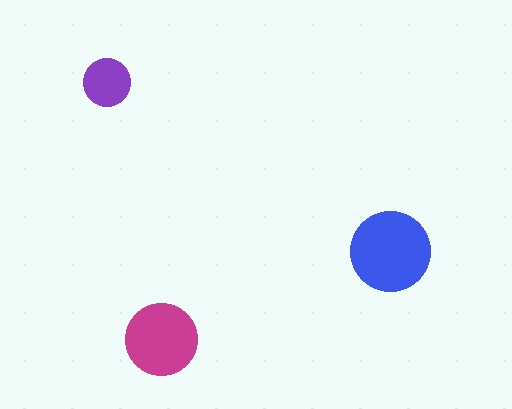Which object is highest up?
The purple circle is topmost.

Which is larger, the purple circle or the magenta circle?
The magenta one.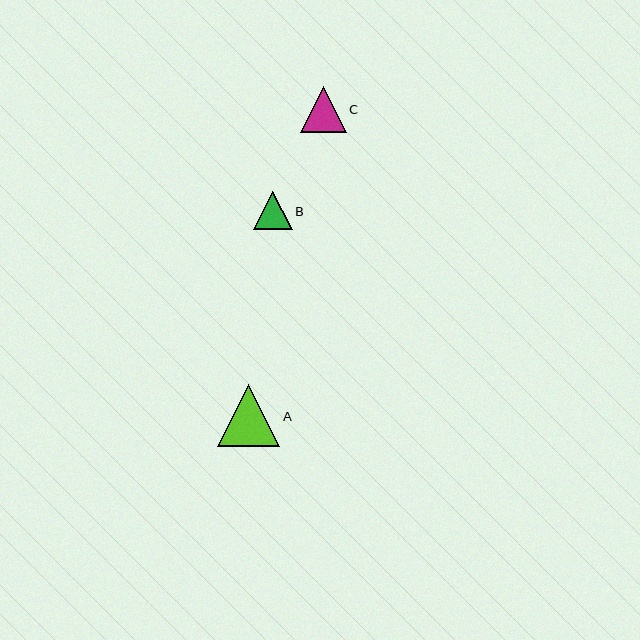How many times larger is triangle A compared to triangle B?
Triangle A is approximately 1.6 times the size of triangle B.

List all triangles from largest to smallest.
From largest to smallest: A, C, B.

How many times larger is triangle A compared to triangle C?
Triangle A is approximately 1.4 times the size of triangle C.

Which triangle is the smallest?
Triangle B is the smallest with a size of approximately 38 pixels.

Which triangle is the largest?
Triangle A is the largest with a size of approximately 63 pixels.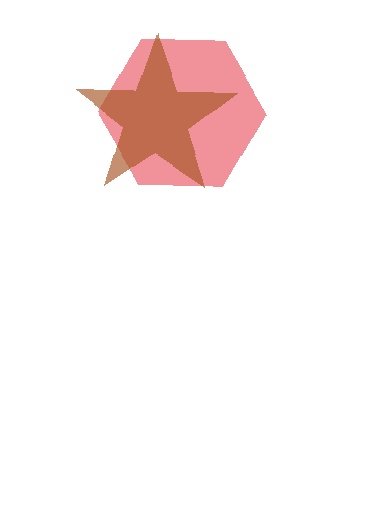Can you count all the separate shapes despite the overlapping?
Yes, there are 2 separate shapes.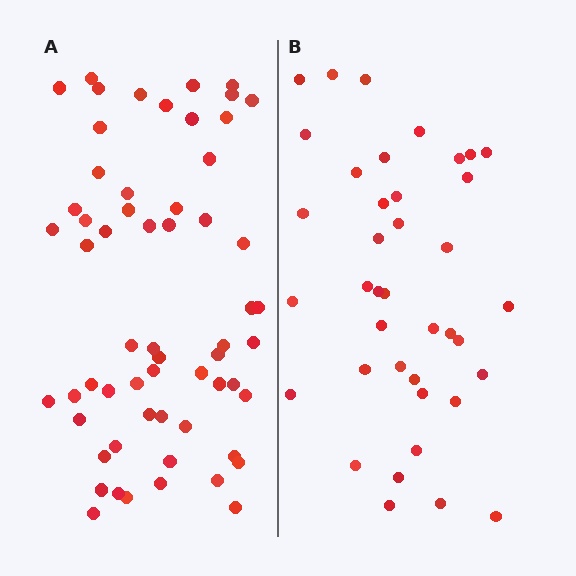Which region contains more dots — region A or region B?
Region A (the left region) has more dots.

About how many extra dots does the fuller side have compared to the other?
Region A has approximately 20 more dots than region B.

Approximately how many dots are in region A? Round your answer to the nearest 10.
About 60 dots.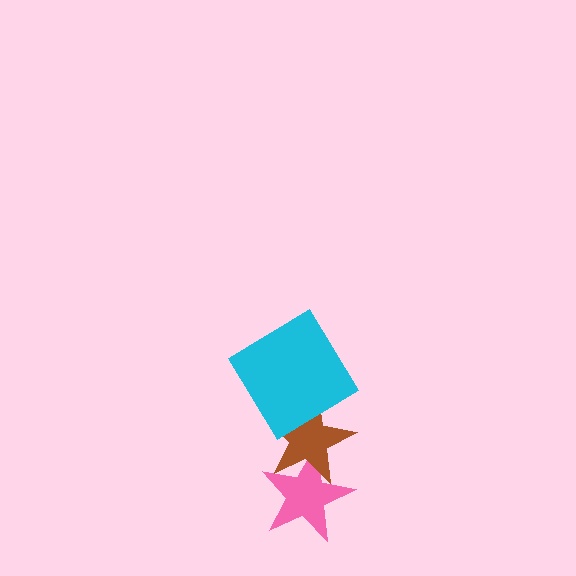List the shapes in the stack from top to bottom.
From top to bottom: the cyan diamond, the brown star, the pink star.